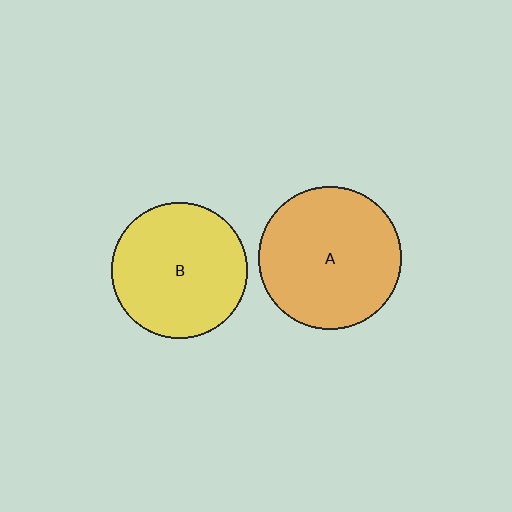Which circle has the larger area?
Circle A (orange).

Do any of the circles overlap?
No, none of the circles overlap.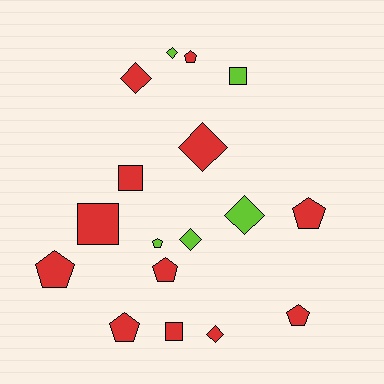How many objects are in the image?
There are 17 objects.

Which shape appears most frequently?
Pentagon, with 7 objects.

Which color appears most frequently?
Red, with 12 objects.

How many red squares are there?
There are 3 red squares.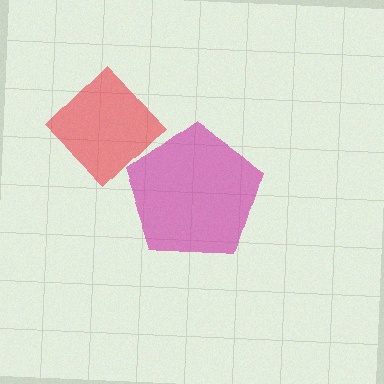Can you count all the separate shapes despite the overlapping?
Yes, there are 2 separate shapes.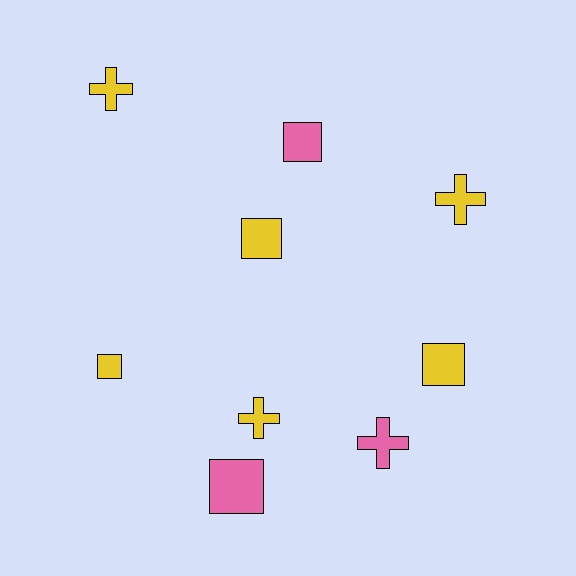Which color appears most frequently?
Yellow, with 6 objects.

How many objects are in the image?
There are 9 objects.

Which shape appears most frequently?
Square, with 5 objects.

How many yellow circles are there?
There are no yellow circles.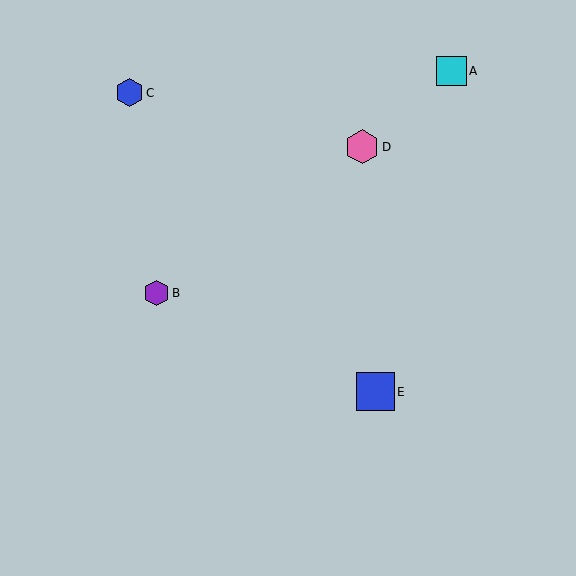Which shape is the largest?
The blue square (labeled E) is the largest.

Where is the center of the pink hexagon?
The center of the pink hexagon is at (362, 147).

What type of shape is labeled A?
Shape A is a cyan square.